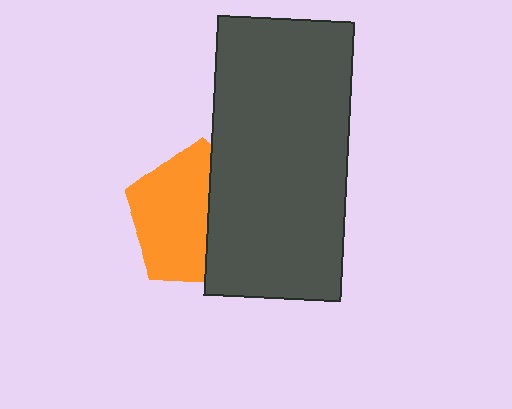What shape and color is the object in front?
The object in front is a dark gray rectangle.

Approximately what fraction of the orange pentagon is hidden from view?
Roughly 43% of the orange pentagon is hidden behind the dark gray rectangle.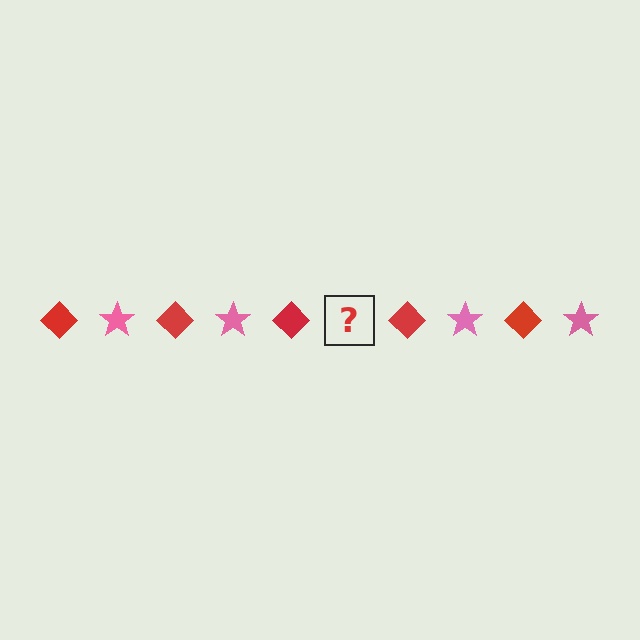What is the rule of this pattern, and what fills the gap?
The rule is that the pattern alternates between red diamond and pink star. The gap should be filled with a pink star.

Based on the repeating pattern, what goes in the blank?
The blank should be a pink star.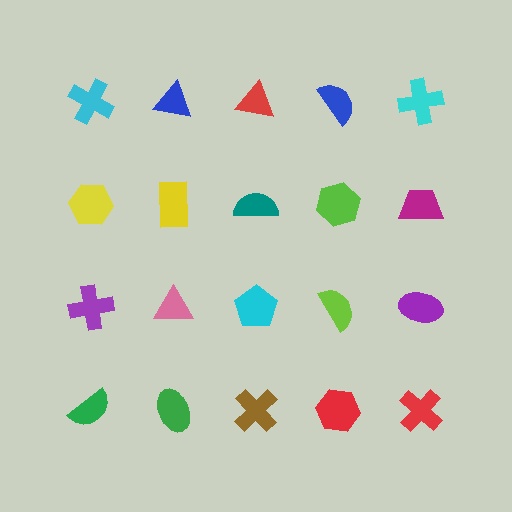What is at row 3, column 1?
A purple cross.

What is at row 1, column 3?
A red triangle.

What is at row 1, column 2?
A blue triangle.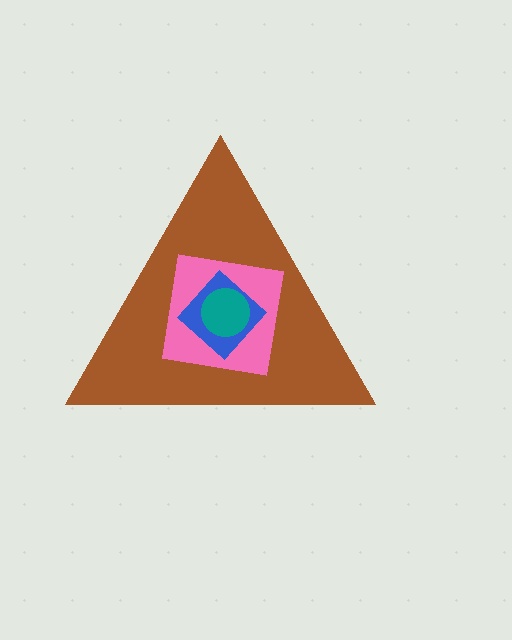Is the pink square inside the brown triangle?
Yes.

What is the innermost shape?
The teal circle.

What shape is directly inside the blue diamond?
The teal circle.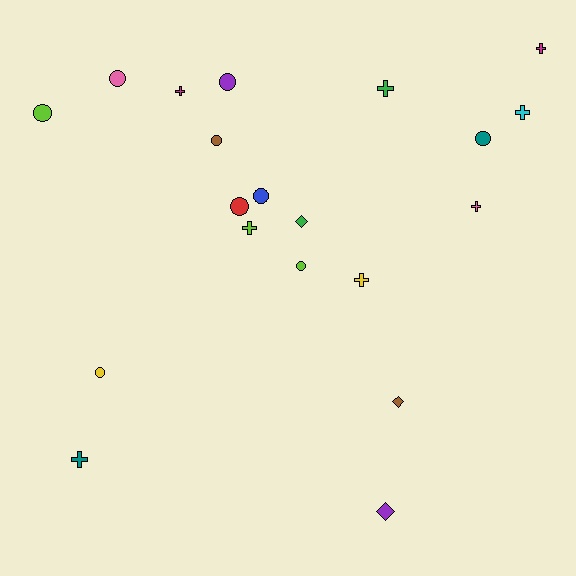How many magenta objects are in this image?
There are 2 magenta objects.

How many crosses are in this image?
There are 8 crosses.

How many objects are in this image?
There are 20 objects.